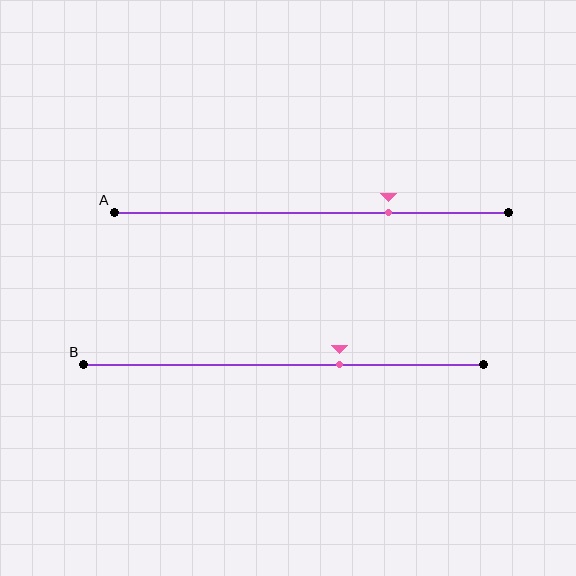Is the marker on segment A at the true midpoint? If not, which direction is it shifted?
No, the marker on segment A is shifted to the right by about 20% of the segment length.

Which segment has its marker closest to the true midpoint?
Segment B has its marker closest to the true midpoint.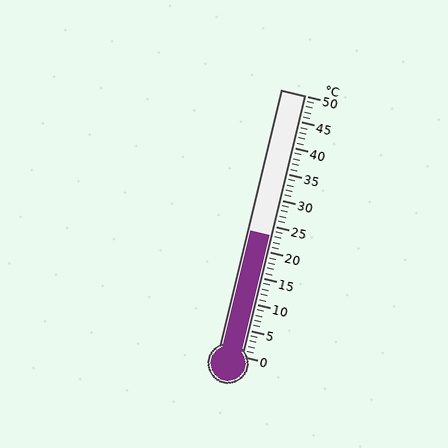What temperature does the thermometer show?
The thermometer shows approximately 23°C.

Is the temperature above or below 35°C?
The temperature is below 35°C.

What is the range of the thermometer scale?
The thermometer scale ranges from 0°C to 50°C.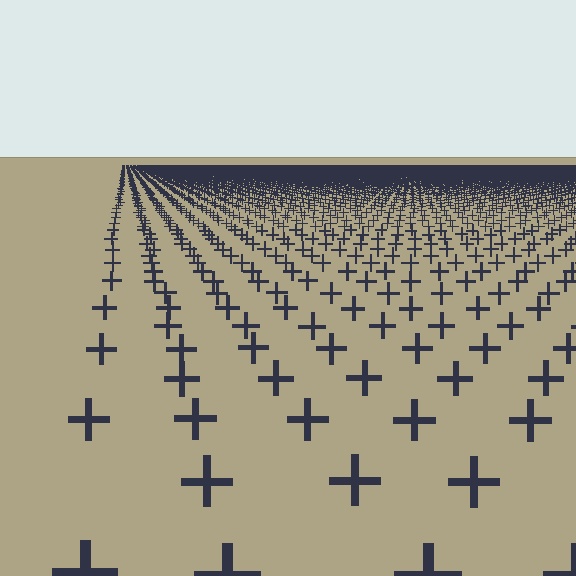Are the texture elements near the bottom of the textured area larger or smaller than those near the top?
Larger. Near the bottom, elements are closer to the viewer and appear at a bigger on-screen size.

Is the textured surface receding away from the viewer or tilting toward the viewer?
The surface is receding away from the viewer. Texture elements get smaller and denser toward the top.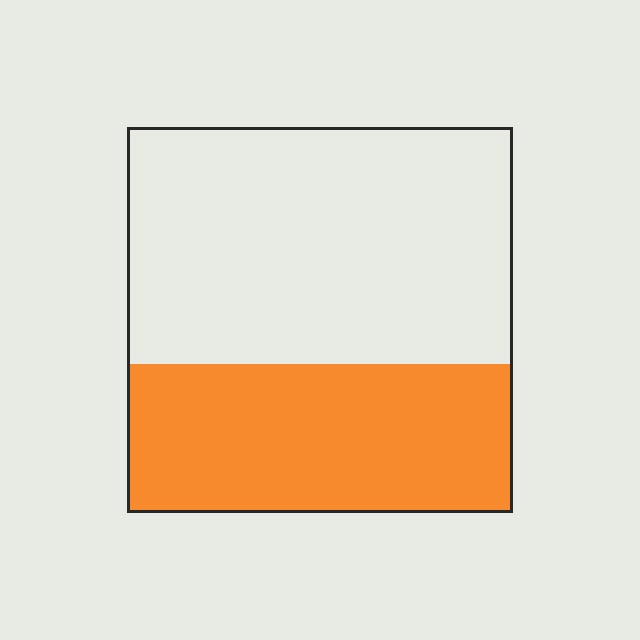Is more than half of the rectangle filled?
No.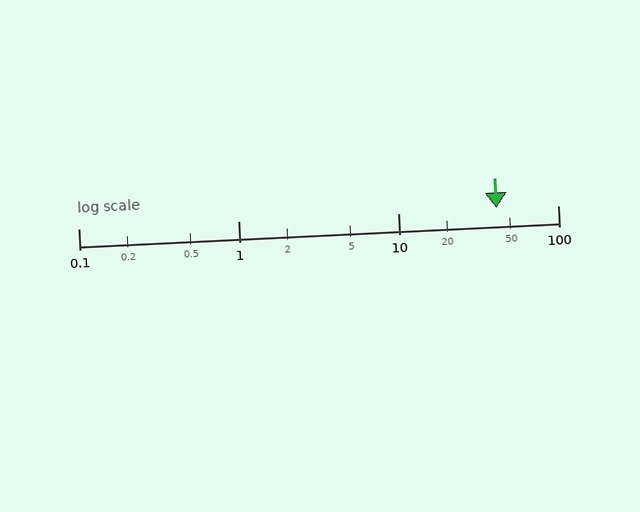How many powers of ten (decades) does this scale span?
The scale spans 3 decades, from 0.1 to 100.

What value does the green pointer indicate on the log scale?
The pointer indicates approximately 41.